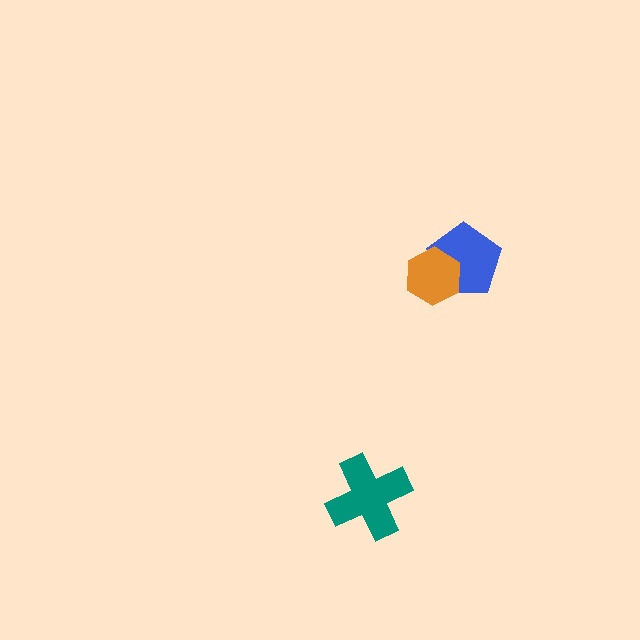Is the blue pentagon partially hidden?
Yes, it is partially covered by another shape.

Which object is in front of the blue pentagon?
The orange hexagon is in front of the blue pentagon.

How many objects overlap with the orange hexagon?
1 object overlaps with the orange hexagon.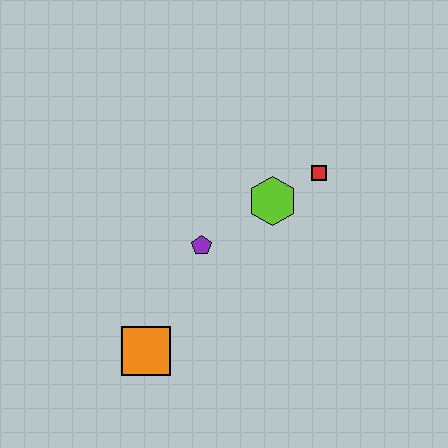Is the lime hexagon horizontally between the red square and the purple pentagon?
Yes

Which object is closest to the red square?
The lime hexagon is closest to the red square.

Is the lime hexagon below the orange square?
No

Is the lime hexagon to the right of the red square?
No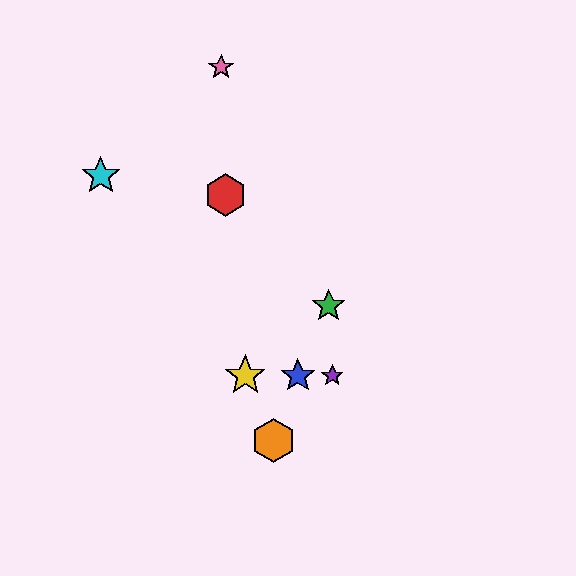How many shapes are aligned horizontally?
3 shapes (the blue star, the yellow star, the purple star) are aligned horizontally.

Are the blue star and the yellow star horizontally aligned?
Yes, both are at y≈376.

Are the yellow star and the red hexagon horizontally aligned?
No, the yellow star is at y≈376 and the red hexagon is at y≈195.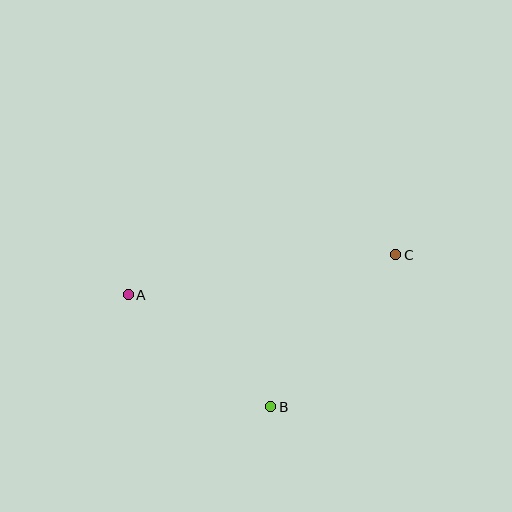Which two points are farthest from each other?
Points A and C are farthest from each other.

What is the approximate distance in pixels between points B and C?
The distance between B and C is approximately 197 pixels.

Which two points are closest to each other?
Points A and B are closest to each other.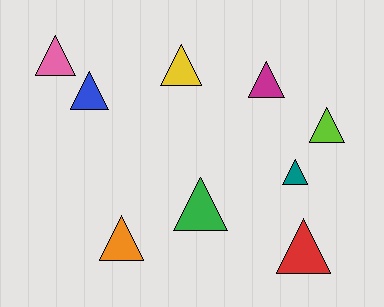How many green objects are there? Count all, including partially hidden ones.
There is 1 green object.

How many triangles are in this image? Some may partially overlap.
There are 9 triangles.